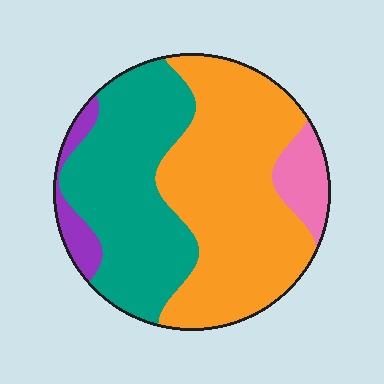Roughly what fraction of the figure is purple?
Purple covers 6% of the figure.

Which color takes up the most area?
Orange, at roughly 50%.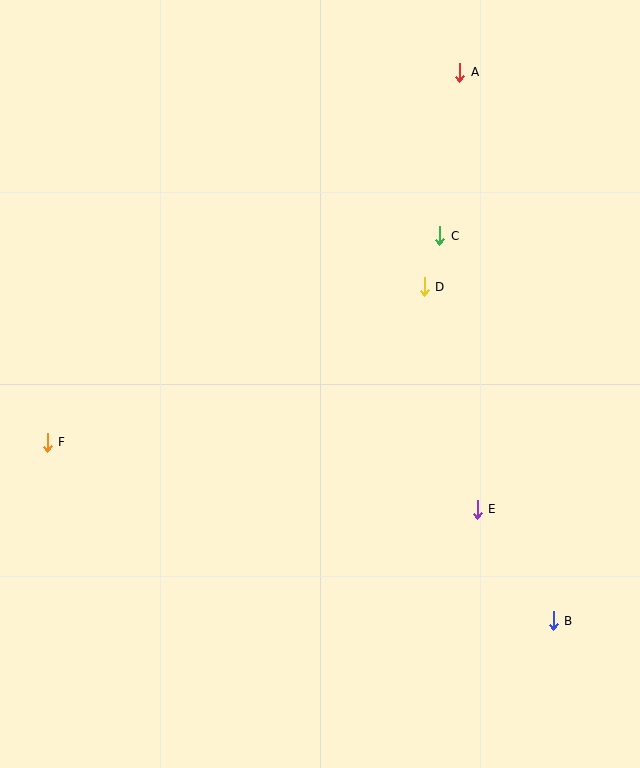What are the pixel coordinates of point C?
Point C is at (440, 236).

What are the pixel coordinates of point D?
Point D is at (424, 287).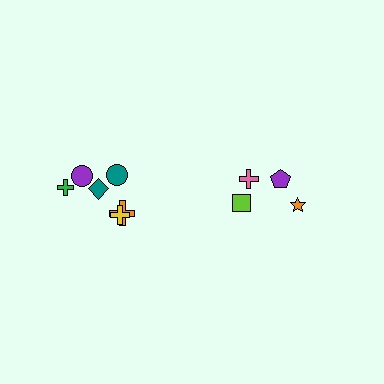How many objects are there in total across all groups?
There are 10 objects.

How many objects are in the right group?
There are 4 objects.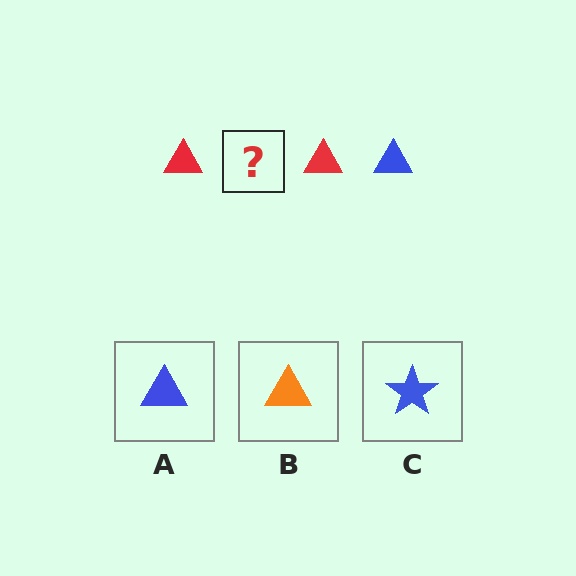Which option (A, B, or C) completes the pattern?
A.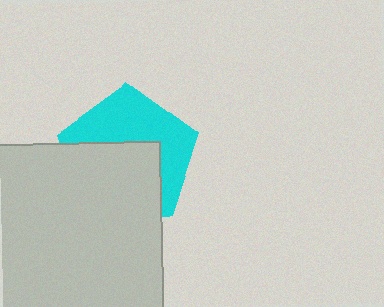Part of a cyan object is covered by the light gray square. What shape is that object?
It is a pentagon.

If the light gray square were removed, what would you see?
You would see the complete cyan pentagon.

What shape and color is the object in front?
The object in front is a light gray square.